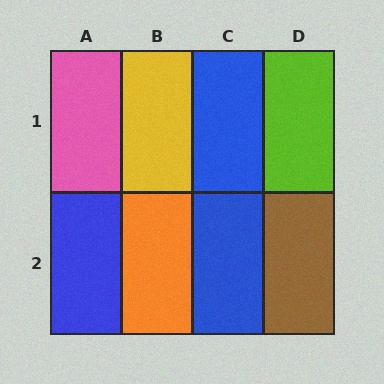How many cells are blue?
3 cells are blue.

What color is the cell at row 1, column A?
Pink.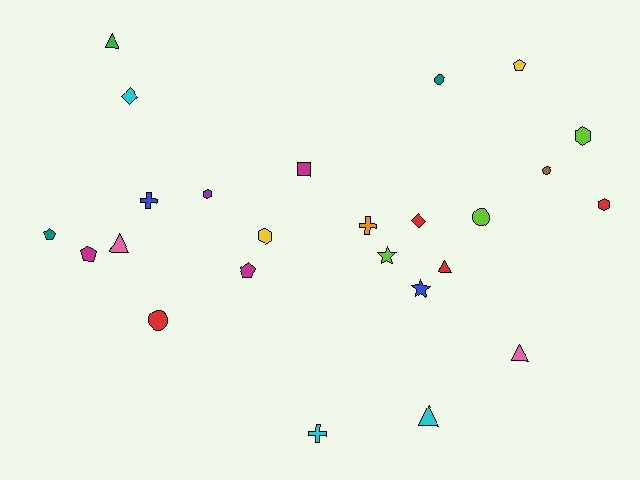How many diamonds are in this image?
There are 2 diamonds.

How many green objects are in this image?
There is 1 green object.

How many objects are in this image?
There are 25 objects.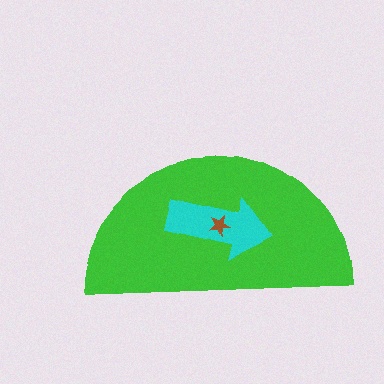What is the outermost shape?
The green semicircle.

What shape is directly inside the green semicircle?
The cyan arrow.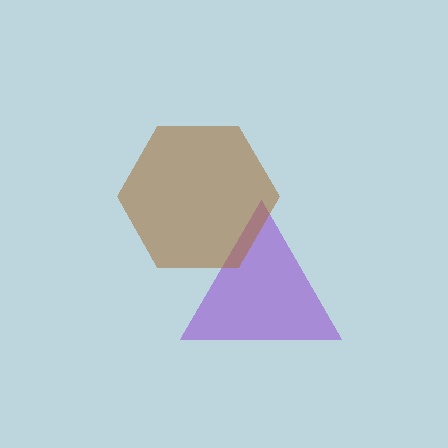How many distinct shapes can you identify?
There are 2 distinct shapes: a purple triangle, a brown hexagon.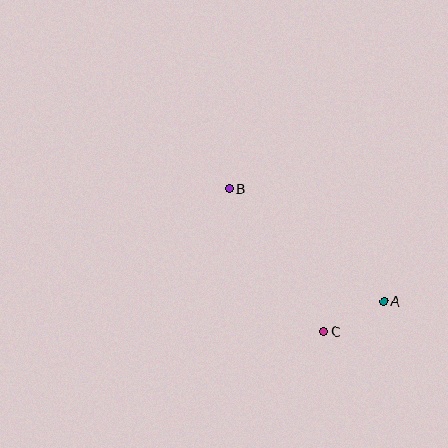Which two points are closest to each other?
Points A and C are closest to each other.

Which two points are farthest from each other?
Points A and B are farthest from each other.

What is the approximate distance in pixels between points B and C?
The distance between B and C is approximately 171 pixels.